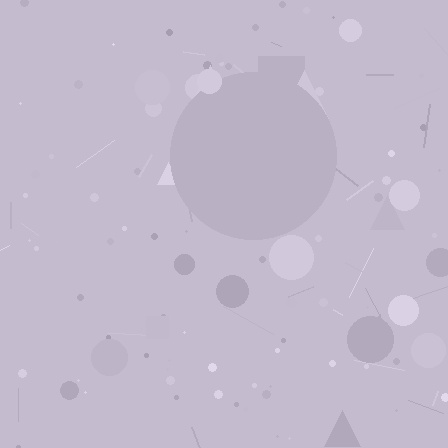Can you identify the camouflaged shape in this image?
The camouflaged shape is a circle.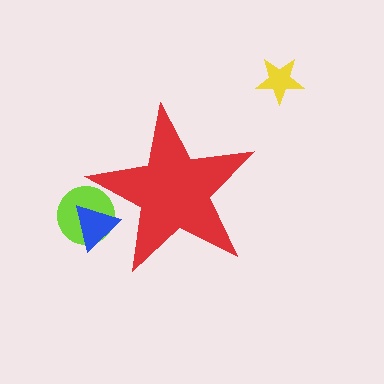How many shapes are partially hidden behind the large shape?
2 shapes are partially hidden.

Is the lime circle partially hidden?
Yes, the lime circle is partially hidden behind the red star.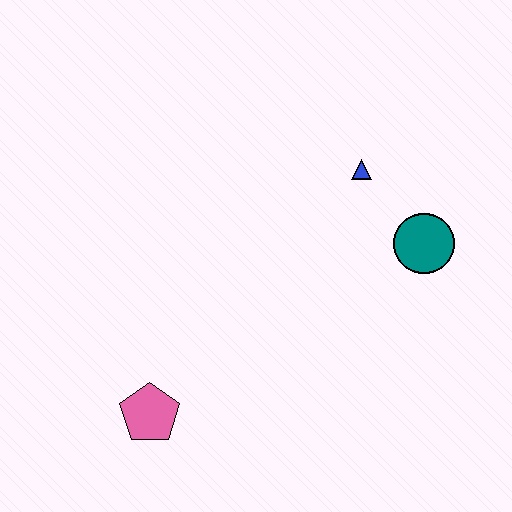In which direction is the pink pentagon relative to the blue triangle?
The pink pentagon is below the blue triangle.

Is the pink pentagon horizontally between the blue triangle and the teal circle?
No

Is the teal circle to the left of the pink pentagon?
No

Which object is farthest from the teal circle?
The pink pentagon is farthest from the teal circle.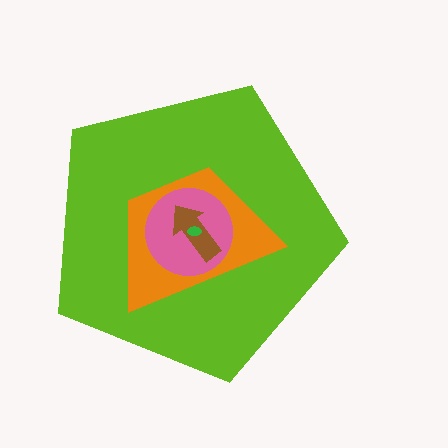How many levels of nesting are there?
5.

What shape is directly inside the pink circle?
The brown arrow.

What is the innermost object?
The green ellipse.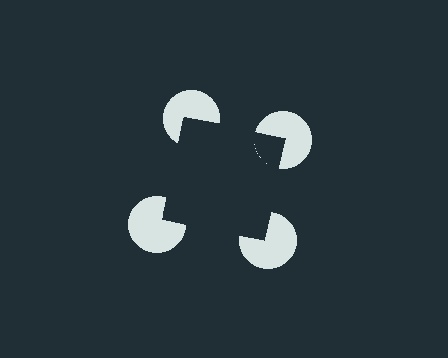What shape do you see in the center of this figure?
An illusory square — its edges are inferred from the aligned wedge cuts in the pac-man discs, not physically drawn.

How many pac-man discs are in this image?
There are 4 — one at each vertex of the illusory square.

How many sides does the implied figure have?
4 sides.